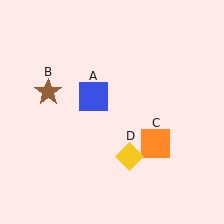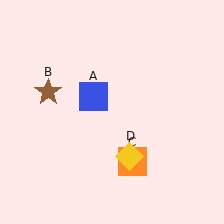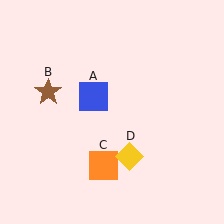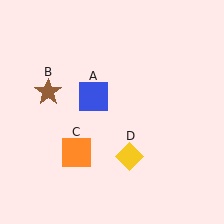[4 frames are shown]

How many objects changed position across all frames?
1 object changed position: orange square (object C).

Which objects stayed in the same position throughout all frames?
Blue square (object A) and brown star (object B) and yellow diamond (object D) remained stationary.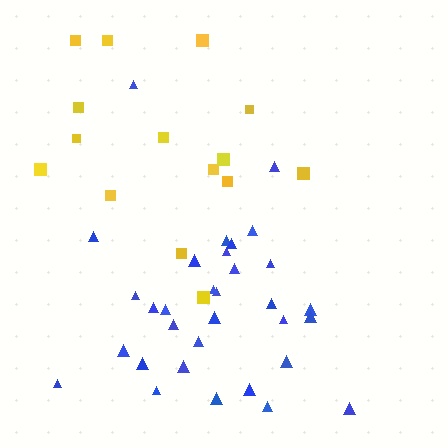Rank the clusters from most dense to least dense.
blue, yellow.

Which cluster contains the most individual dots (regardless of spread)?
Blue (32).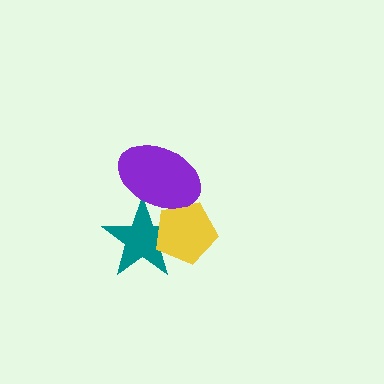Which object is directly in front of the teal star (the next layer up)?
The yellow pentagon is directly in front of the teal star.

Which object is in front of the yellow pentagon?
The purple ellipse is in front of the yellow pentagon.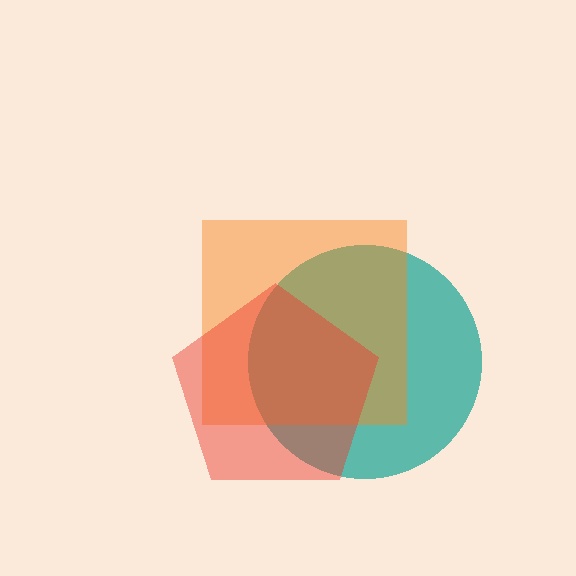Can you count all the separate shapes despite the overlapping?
Yes, there are 3 separate shapes.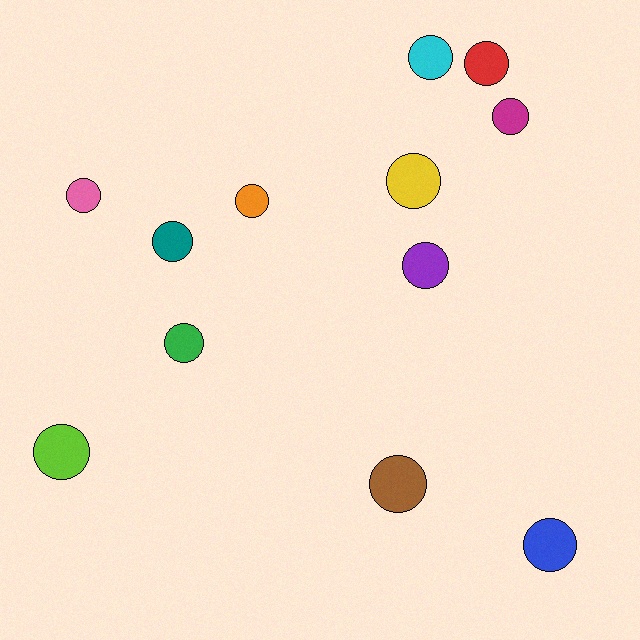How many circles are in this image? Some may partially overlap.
There are 12 circles.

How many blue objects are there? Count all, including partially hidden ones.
There is 1 blue object.